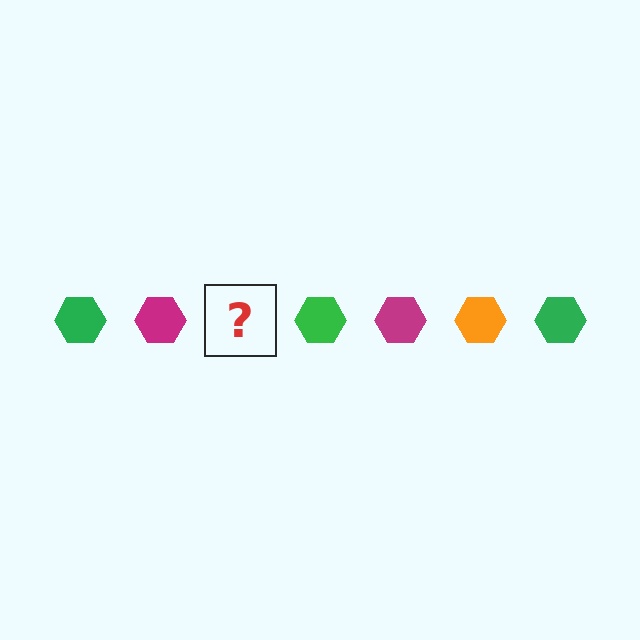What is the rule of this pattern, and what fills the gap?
The rule is that the pattern cycles through green, magenta, orange hexagons. The gap should be filled with an orange hexagon.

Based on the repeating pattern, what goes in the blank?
The blank should be an orange hexagon.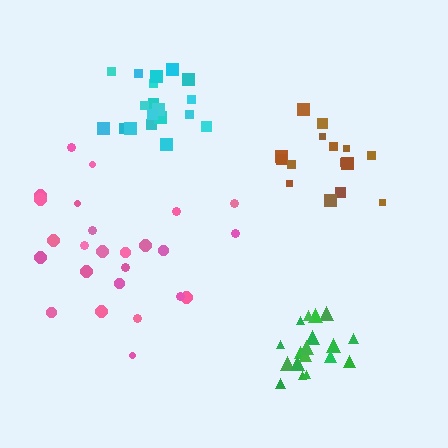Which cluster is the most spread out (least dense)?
Pink.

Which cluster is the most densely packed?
Cyan.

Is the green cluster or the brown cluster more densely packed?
Green.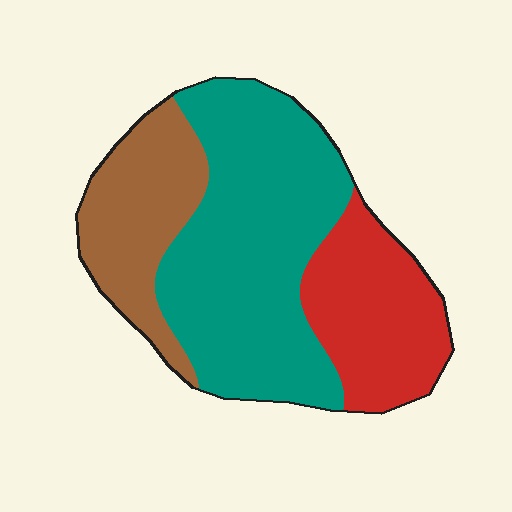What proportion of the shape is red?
Red covers about 25% of the shape.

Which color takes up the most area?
Teal, at roughly 50%.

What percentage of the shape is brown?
Brown covers about 25% of the shape.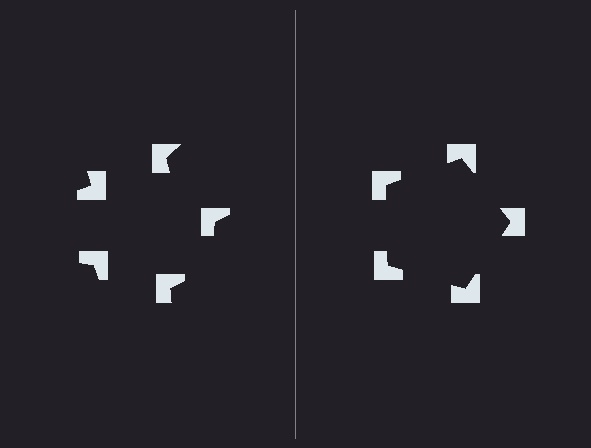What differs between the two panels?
The notched squares are positioned identically on both sides; only the wedge orientations differ. On the right they align to a pentagon; on the left they are misaligned.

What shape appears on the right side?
An illusory pentagon.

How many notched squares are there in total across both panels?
10 — 5 on each side.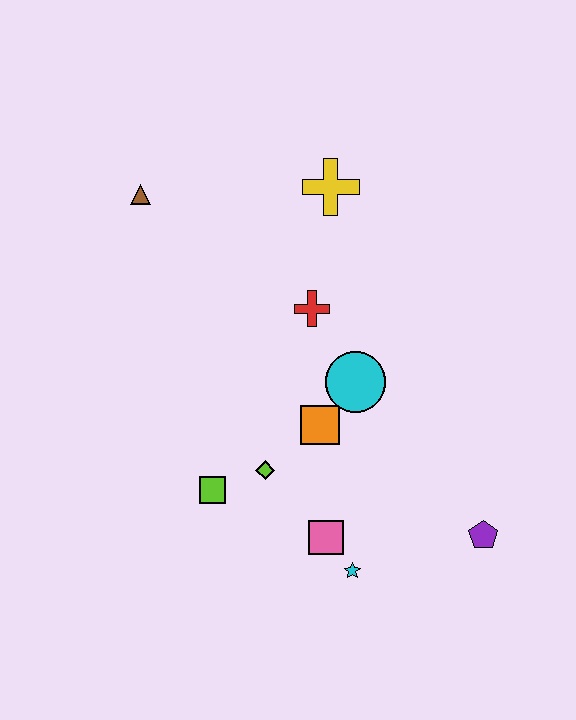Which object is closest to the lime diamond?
The lime square is closest to the lime diamond.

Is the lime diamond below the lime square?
No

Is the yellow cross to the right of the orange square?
Yes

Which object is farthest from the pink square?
The brown triangle is farthest from the pink square.